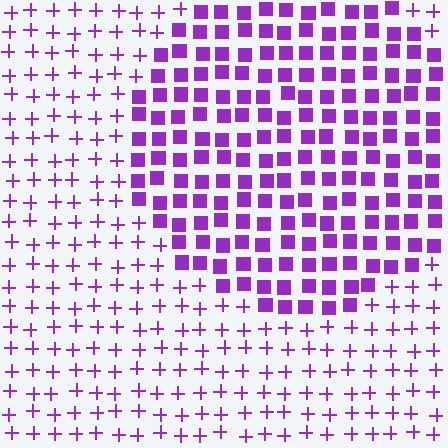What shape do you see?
I see a circle.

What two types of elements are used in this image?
The image uses squares inside the circle region and plus signs outside it.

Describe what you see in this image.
The image is filled with small purple elements arranged in a uniform grid. A circle-shaped region contains squares, while the surrounding area contains plus signs. The boundary is defined purely by the change in element shape.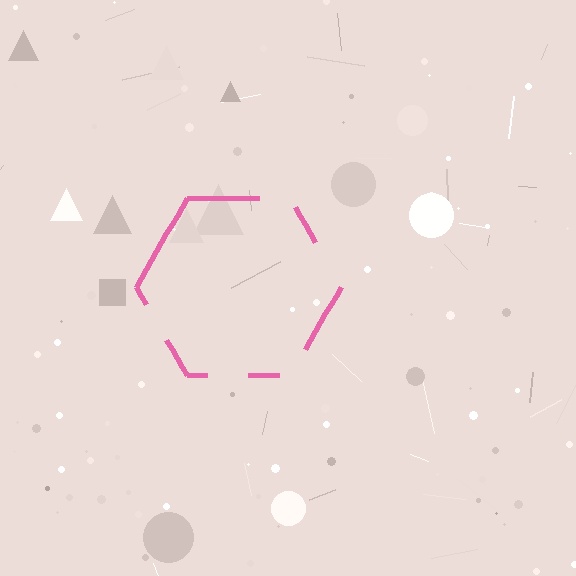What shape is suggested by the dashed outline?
The dashed outline suggests a hexagon.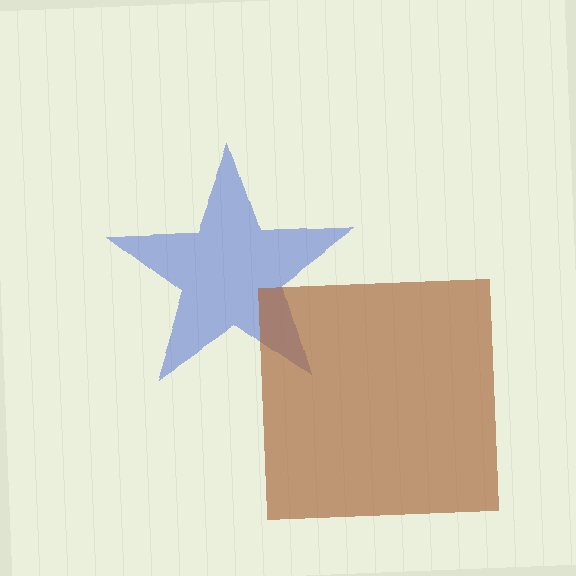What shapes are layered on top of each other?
The layered shapes are: a blue star, a brown square.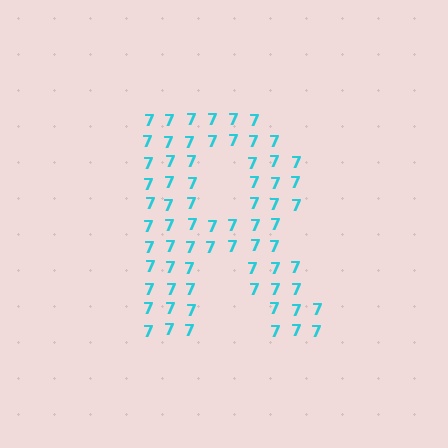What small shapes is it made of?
It is made of small digit 7's.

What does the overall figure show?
The overall figure shows the letter R.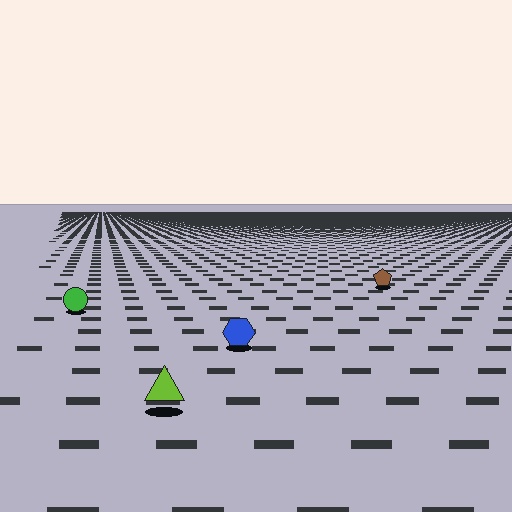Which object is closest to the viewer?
The lime triangle is closest. The texture marks near it are larger and more spread out.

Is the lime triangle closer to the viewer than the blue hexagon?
Yes. The lime triangle is closer — you can tell from the texture gradient: the ground texture is coarser near it.